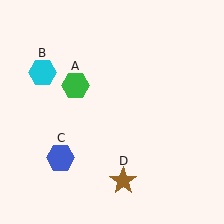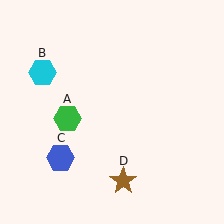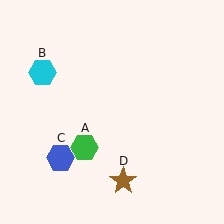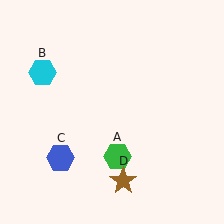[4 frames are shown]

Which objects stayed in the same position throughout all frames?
Cyan hexagon (object B) and blue hexagon (object C) and brown star (object D) remained stationary.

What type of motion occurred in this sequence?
The green hexagon (object A) rotated counterclockwise around the center of the scene.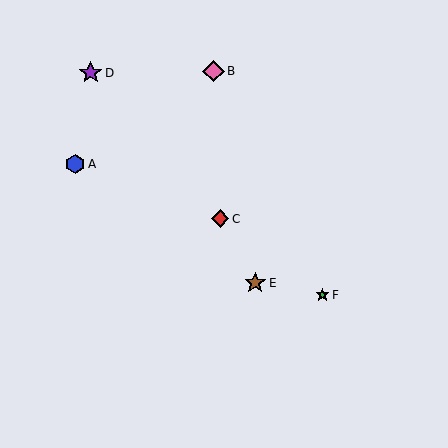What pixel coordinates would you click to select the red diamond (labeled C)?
Click at (220, 219) to select the red diamond C.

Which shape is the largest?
The purple star (labeled D) is the largest.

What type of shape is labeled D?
Shape D is a purple star.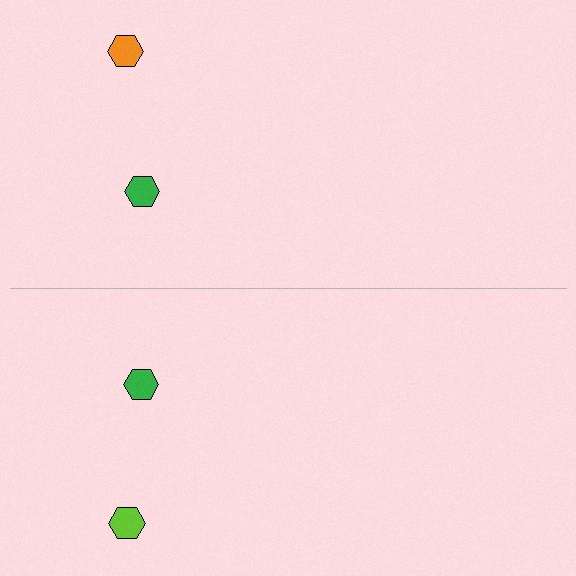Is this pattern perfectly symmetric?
No, the pattern is not perfectly symmetric. The lime hexagon on the bottom side breaks the symmetry — its mirror counterpart is orange.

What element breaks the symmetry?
The lime hexagon on the bottom side breaks the symmetry — its mirror counterpart is orange.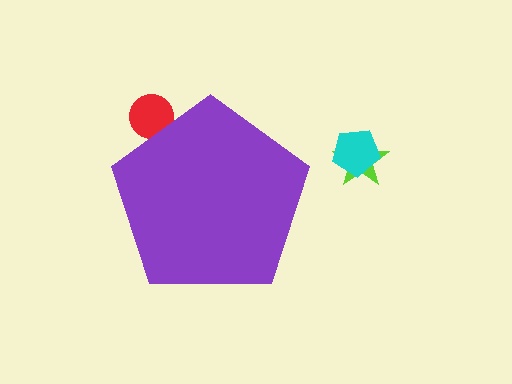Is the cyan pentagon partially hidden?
No, the cyan pentagon is fully visible.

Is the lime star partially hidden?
No, the lime star is fully visible.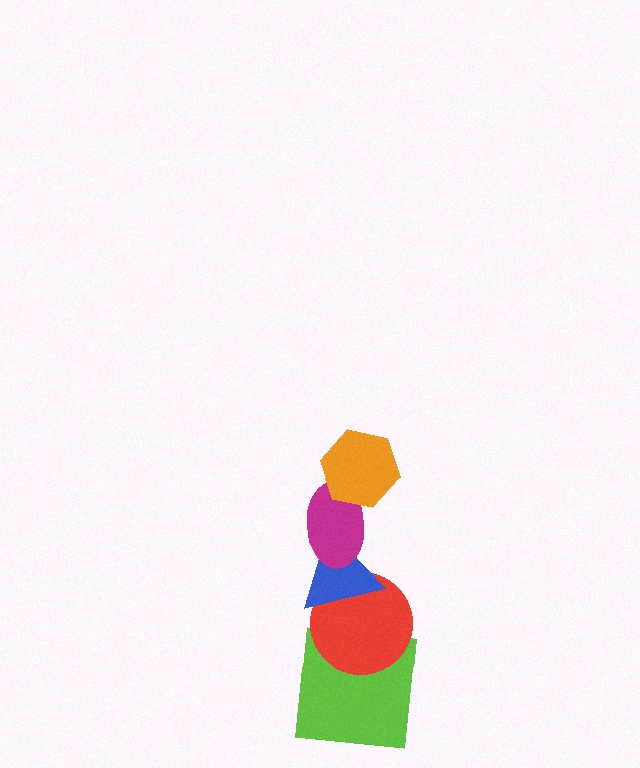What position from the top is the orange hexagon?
The orange hexagon is 1st from the top.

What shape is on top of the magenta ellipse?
The orange hexagon is on top of the magenta ellipse.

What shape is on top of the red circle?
The blue triangle is on top of the red circle.